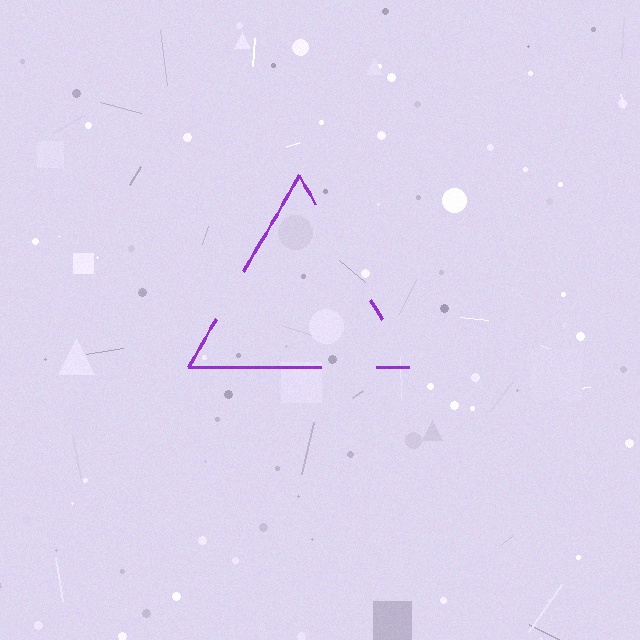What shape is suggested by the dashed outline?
The dashed outline suggests a triangle.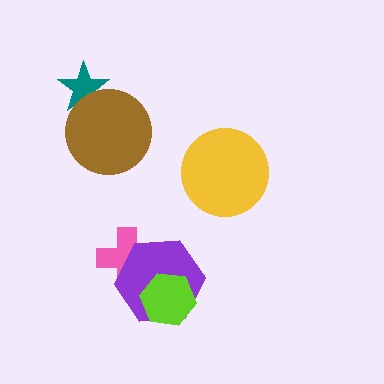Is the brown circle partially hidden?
No, no other shape covers it.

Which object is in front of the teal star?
The brown circle is in front of the teal star.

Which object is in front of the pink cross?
The purple hexagon is in front of the pink cross.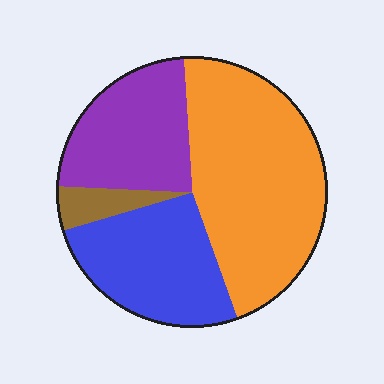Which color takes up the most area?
Orange, at roughly 45%.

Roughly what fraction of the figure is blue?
Blue covers roughly 25% of the figure.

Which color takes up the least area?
Brown, at roughly 5%.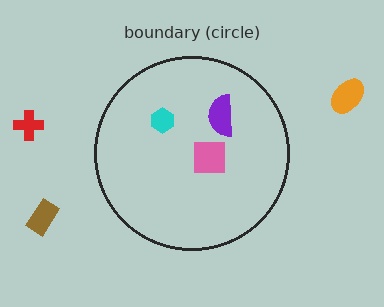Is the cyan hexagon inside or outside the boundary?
Inside.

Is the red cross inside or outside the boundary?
Outside.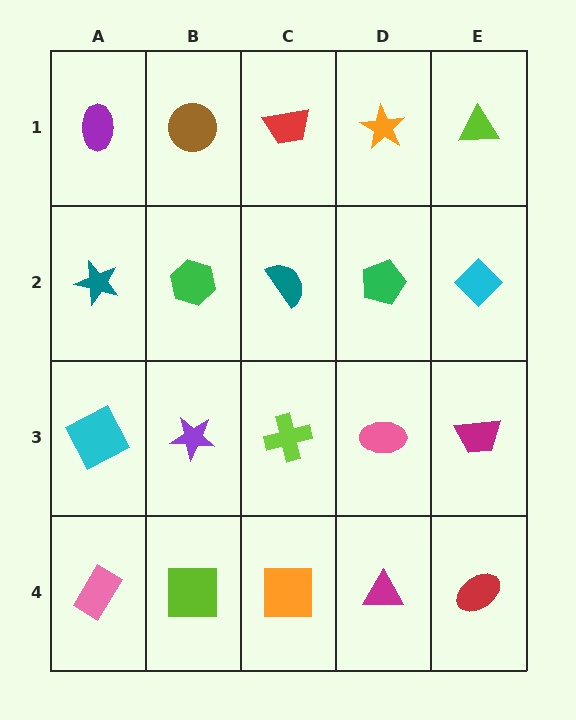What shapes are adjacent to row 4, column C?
A lime cross (row 3, column C), a lime square (row 4, column B), a magenta triangle (row 4, column D).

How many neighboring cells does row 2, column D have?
4.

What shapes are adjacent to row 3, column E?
A cyan diamond (row 2, column E), a red ellipse (row 4, column E), a pink ellipse (row 3, column D).